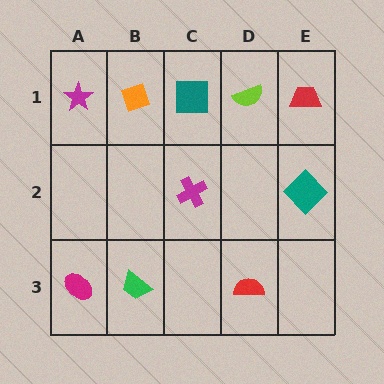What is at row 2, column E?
A teal diamond.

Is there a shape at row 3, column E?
No, that cell is empty.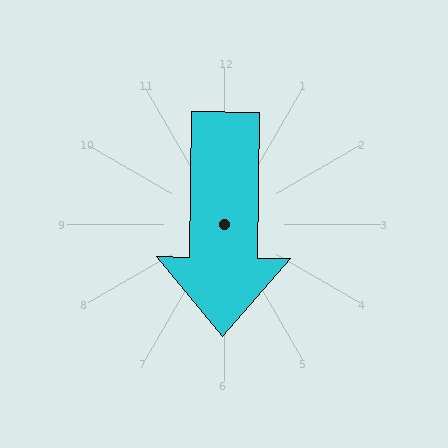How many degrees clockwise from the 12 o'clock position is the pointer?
Approximately 181 degrees.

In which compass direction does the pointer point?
South.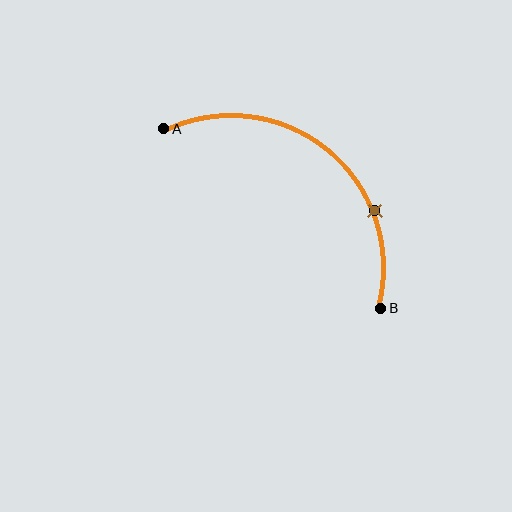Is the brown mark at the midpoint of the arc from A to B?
No. The brown mark lies on the arc but is closer to endpoint B. The arc midpoint would be at the point on the curve equidistant along the arc from both A and B.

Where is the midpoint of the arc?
The arc midpoint is the point on the curve farthest from the straight line joining A and B. It sits above and to the right of that line.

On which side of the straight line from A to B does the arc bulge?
The arc bulges above and to the right of the straight line connecting A and B.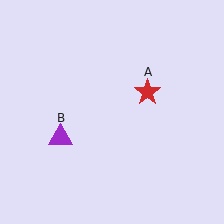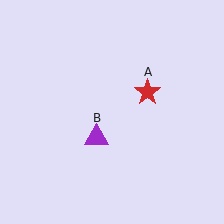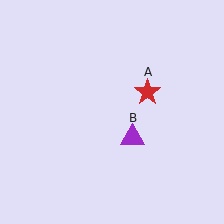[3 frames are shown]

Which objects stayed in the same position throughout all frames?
Red star (object A) remained stationary.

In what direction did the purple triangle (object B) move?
The purple triangle (object B) moved right.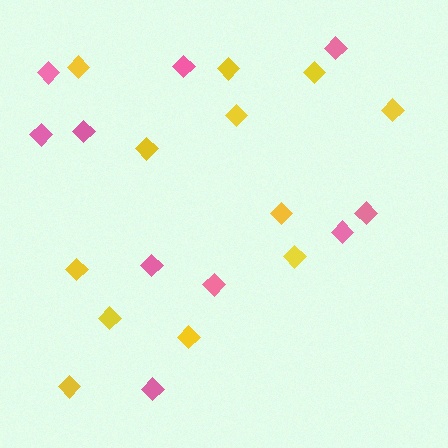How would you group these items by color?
There are 2 groups: one group of yellow diamonds (12) and one group of pink diamonds (10).